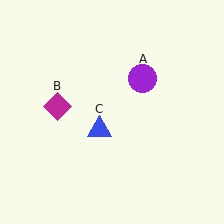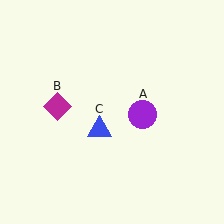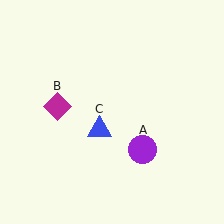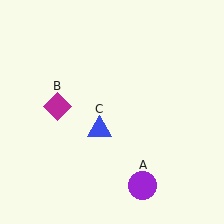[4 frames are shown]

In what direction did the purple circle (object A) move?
The purple circle (object A) moved down.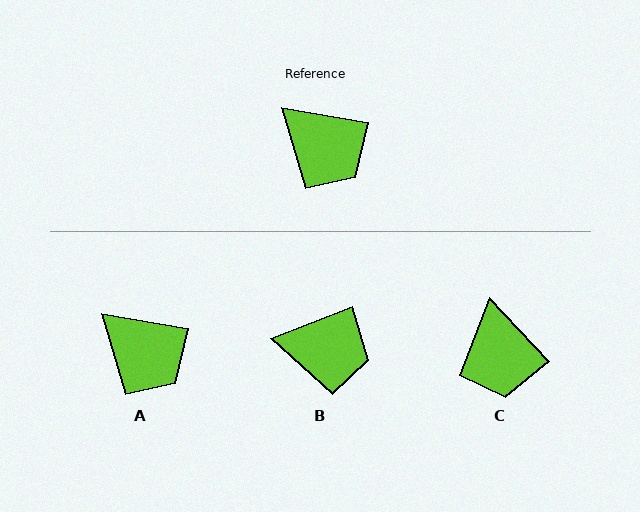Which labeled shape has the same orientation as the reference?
A.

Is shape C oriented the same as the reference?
No, it is off by about 38 degrees.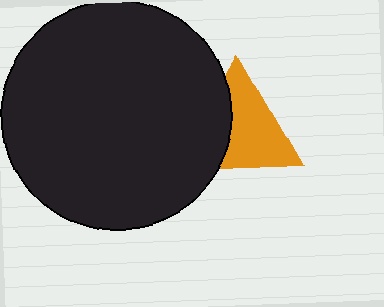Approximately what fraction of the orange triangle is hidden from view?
Roughly 37% of the orange triangle is hidden behind the black circle.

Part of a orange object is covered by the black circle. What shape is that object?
It is a triangle.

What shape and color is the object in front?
The object in front is a black circle.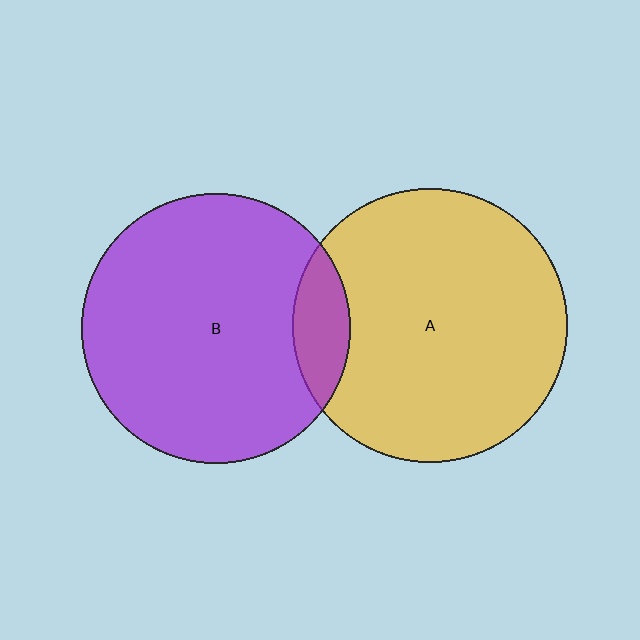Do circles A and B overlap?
Yes.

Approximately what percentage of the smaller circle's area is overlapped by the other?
Approximately 10%.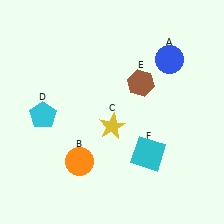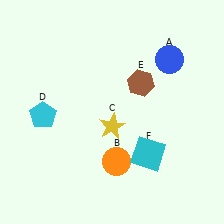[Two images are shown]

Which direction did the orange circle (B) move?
The orange circle (B) moved right.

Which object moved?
The orange circle (B) moved right.